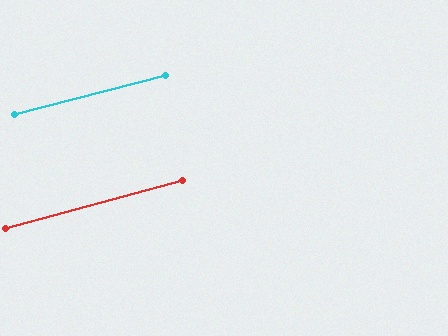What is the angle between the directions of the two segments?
Approximately 1 degree.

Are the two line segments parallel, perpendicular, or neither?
Parallel — their directions differ by only 1.0°.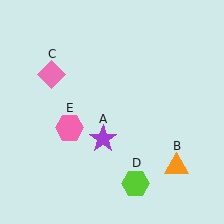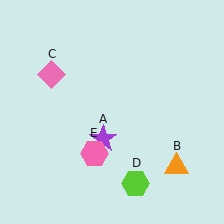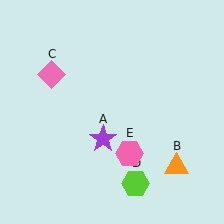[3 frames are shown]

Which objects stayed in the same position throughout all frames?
Purple star (object A) and orange triangle (object B) and pink diamond (object C) and lime hexagon (object D) remained stationary.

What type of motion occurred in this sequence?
The pink hexagon (object E) rotated counterclockwise around the center of the scene.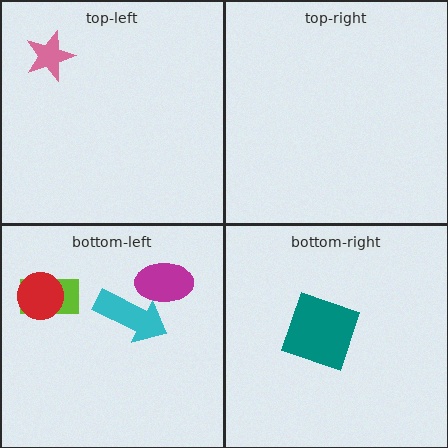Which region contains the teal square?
The bottom-right region.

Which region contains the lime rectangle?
The bottom-left region.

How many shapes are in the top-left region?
1.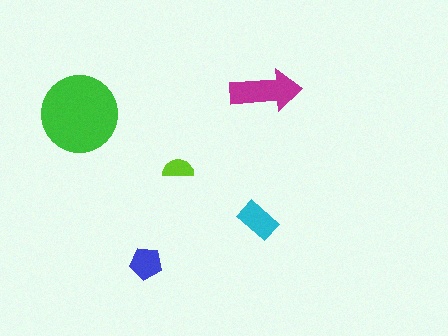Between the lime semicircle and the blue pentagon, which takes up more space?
The blue pentagon.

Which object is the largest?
The green circle.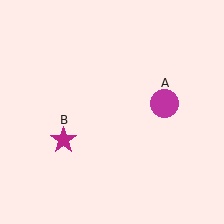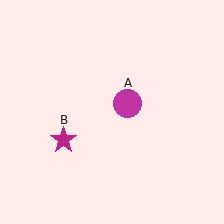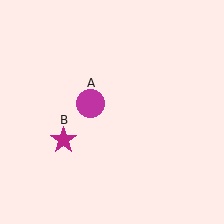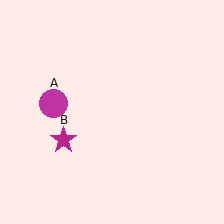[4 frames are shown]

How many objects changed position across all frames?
1 object changed position: magenta circle (object A).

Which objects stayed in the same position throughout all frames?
Magenta star (object B) remained stationary.